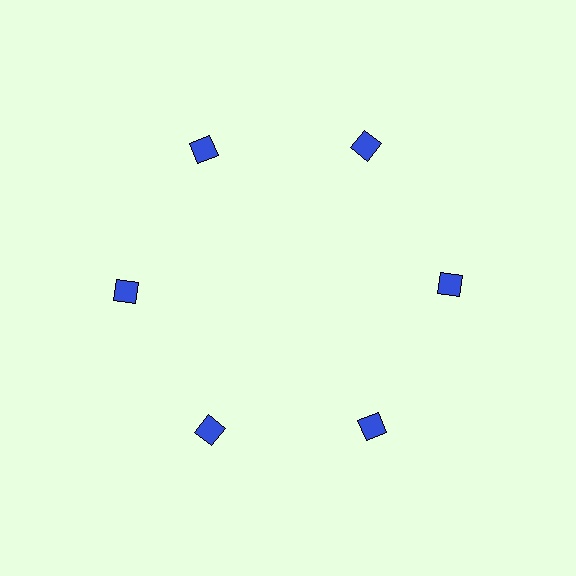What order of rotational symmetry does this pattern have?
This pattern has 6-fold rotational symmetry.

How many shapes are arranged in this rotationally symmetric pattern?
There are 6 shapes, arranged in 6 groups of 1.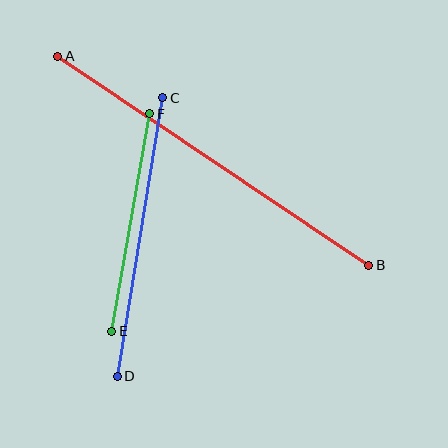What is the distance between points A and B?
The distance is approximately 374 pixels.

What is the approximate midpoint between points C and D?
The midpoint is at approximately (140, 237) pixels.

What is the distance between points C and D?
The distance is approximately 282 pixels.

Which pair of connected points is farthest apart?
Points A and B are farthest apart.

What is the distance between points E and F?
The distance is approximately 221 pixels.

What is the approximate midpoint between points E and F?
The midpoint is at approximately (131, 222) pixels.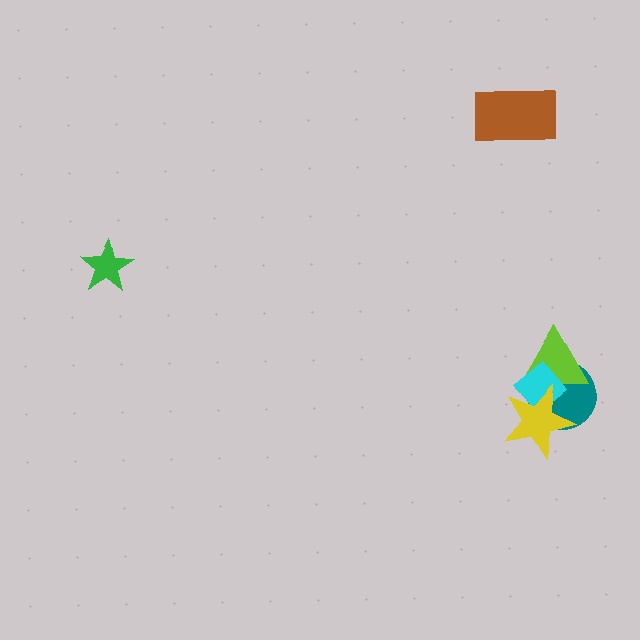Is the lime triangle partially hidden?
Yes, it is partially covered by another shape.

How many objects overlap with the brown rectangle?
0 objects overlap with the brown rectangle.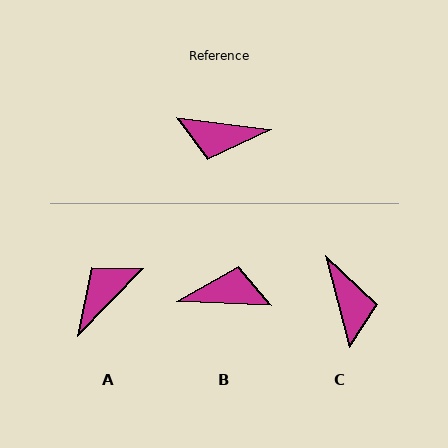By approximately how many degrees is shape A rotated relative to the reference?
Approximately 127 degrees clockwise.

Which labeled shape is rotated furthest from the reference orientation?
B, about 175 degrees away.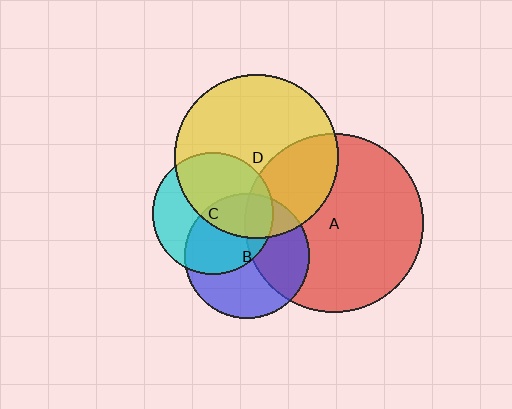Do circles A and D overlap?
Yes.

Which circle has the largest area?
Circle A (red).